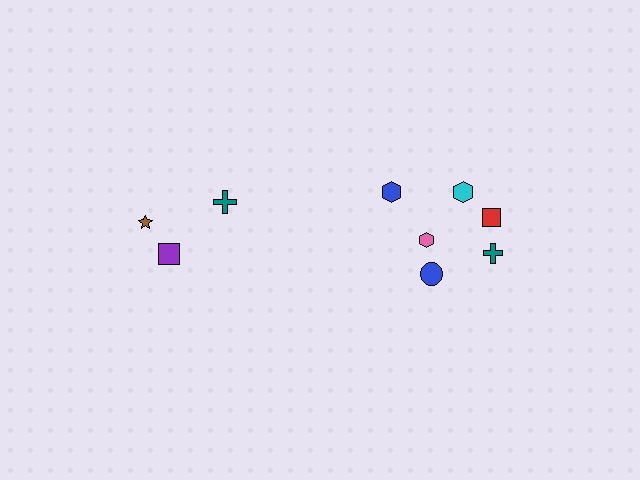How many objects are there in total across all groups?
There are 9 objects.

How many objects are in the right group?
There are 6 objects.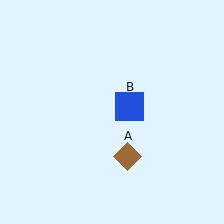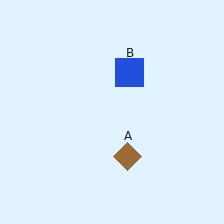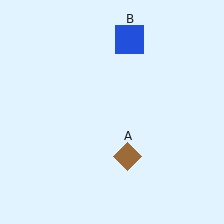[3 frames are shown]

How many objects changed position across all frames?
1 object changed position: blue square (object B).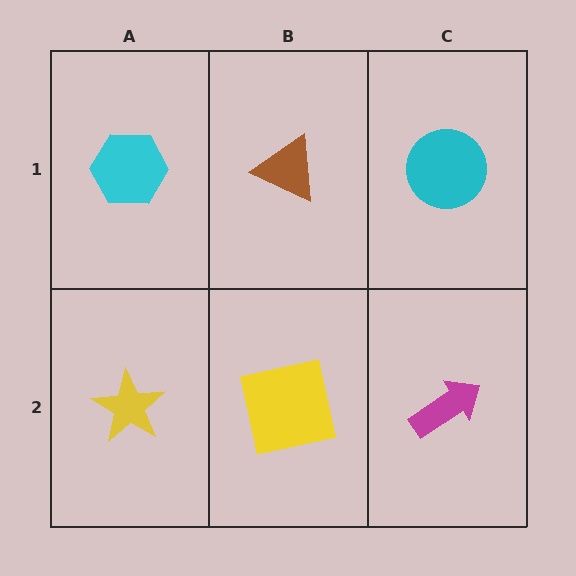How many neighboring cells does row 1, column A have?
2.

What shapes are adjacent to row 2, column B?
A brown triangle (row 1, column B), a yellow star (row 2, column A), a magenta arrow (row 2, column C).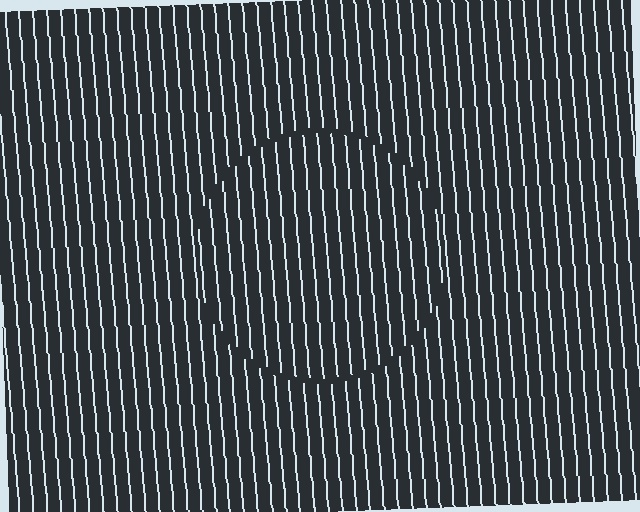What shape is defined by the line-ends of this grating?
An illusory circle. The interior of the shape contains the same grating, shifted by half a period — the contour is defined by the phase discontinuity where line-ends from the inner and outer gratings abut.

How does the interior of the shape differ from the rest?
The interior of the shape contains the same grating, shifted by half a period — the contour is defined by the phase discontinuity where line-ends from the inner and outer gratings abut.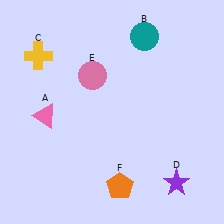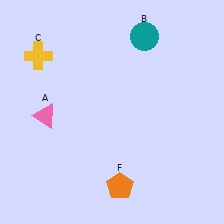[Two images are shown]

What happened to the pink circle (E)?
The pink circle (E) was removed in Image 2. It was in the top-left area of Image 1.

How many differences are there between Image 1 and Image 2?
There are 2 differences between the two images.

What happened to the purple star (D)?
The purple star (D) was removed in Image 2. It was in the bottom-right area of Image 1.